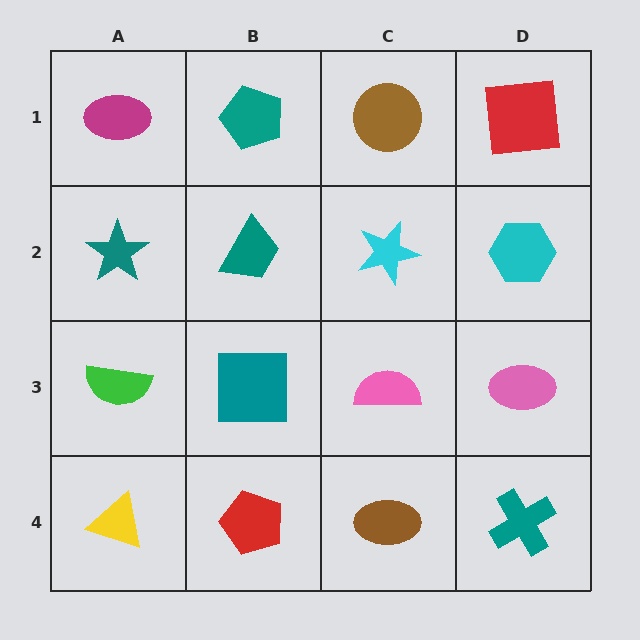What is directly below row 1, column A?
A teal star.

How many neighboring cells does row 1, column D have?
2.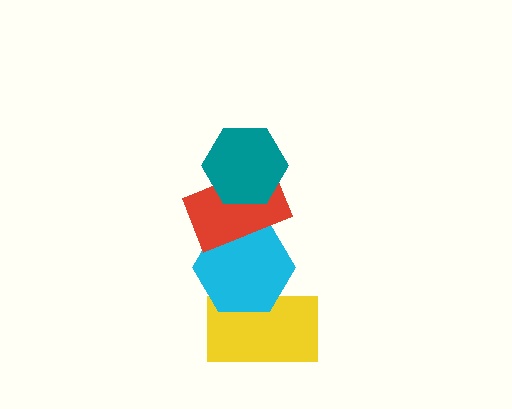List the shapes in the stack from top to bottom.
From top to bottom: the teal hexagon, the red rectangle, the cyan hexagon, the yellow rectangle.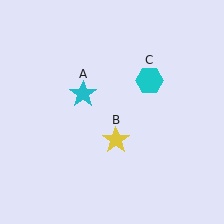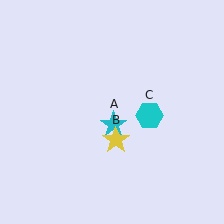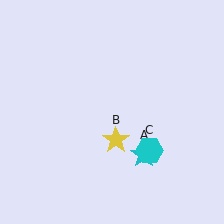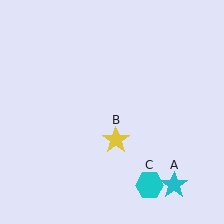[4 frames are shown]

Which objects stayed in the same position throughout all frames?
Yellow star (object B) remained stationary.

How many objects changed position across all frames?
2 objects changed position: cyan star (object A), cyan hexagon (object C).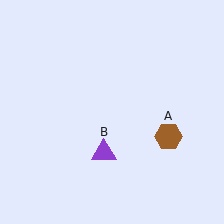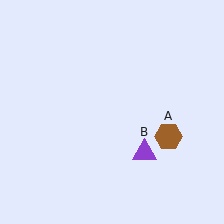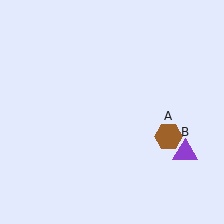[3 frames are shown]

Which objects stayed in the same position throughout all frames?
Brown hexagon (object A) remained stationary.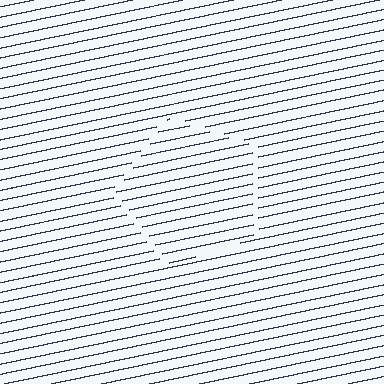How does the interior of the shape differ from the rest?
The interior of the shape contains the same grating, shifted by half a period — the contour is defined by the phase discontinuity where line-ends from the inner and outer gratings abut.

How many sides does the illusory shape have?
5 sides — the line-ends trace a pentagon.